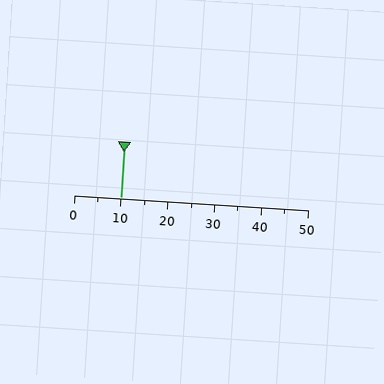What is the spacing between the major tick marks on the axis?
The major ticks are spaced 10 apart.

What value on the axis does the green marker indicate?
The marker indicates approximately 10.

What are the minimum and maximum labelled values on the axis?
The axis runs from 0 to 50.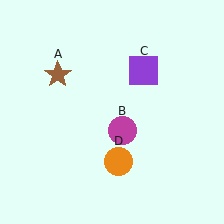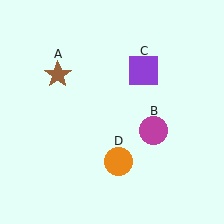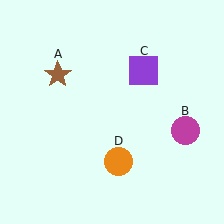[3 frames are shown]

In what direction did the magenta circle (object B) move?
The magenta circle (object B) moved right.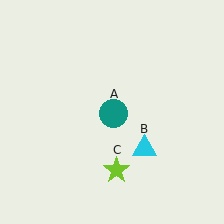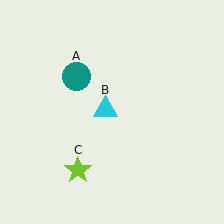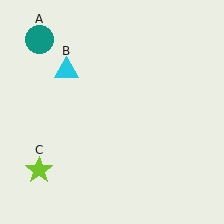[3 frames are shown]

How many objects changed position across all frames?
3 objects changed position: teal circle (object A), cyan triangle (object B), lime star (object C).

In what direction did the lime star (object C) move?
The lime star (object C) moved left.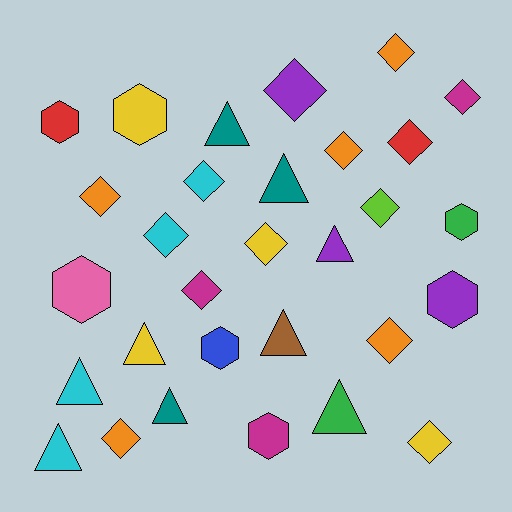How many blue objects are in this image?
There is 1 blue object.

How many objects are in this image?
There are 30 objects.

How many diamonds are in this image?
There are 14 diamonds.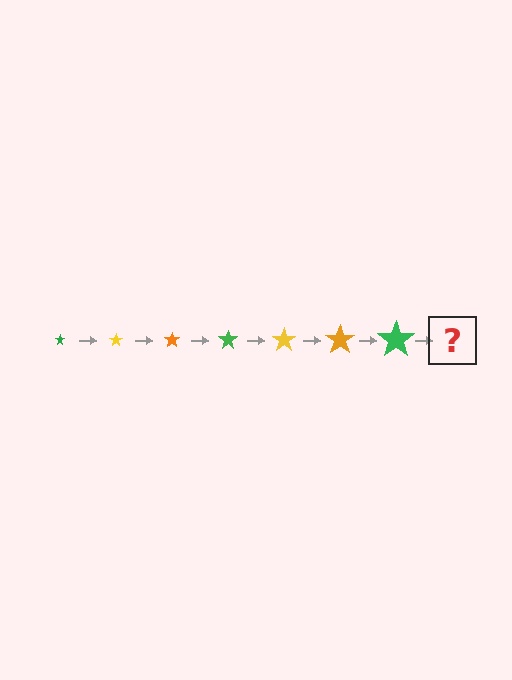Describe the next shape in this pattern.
It should be a yellow star, larger than the previous one.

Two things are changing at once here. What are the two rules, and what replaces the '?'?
The two rules are that the star grows larger each step and the color cycles through green, yellow, and orange. The '?' should be a yellow star, larger than the previous one.